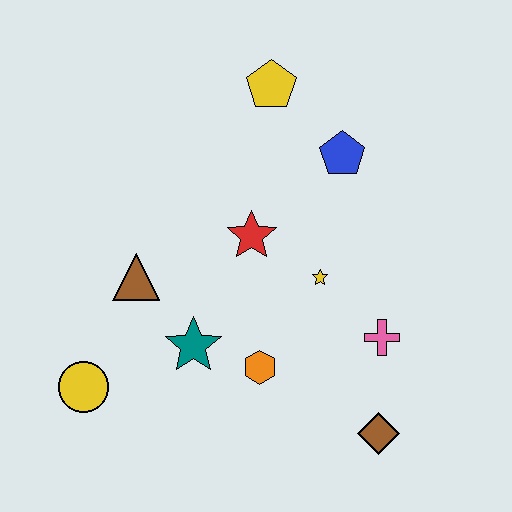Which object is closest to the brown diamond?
The pink cross is closest to the brown diamond.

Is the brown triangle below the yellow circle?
No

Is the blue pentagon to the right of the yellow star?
Yes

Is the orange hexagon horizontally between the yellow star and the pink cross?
No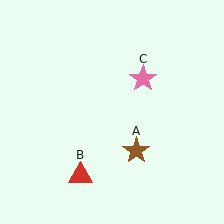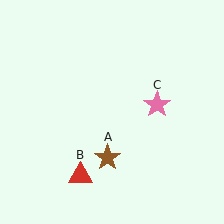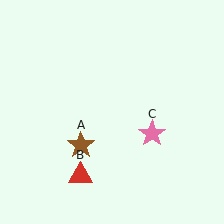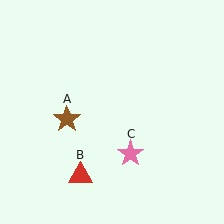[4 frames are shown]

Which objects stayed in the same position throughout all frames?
Red triangle (object B) remained stationary.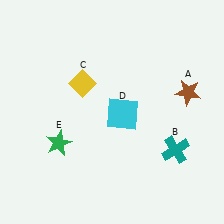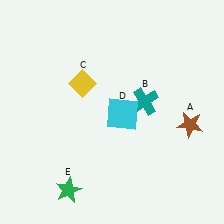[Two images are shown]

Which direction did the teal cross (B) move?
The teal cross (B) moved up.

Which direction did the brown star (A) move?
The brown star (A) moved down.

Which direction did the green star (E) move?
The green star (E) moved down.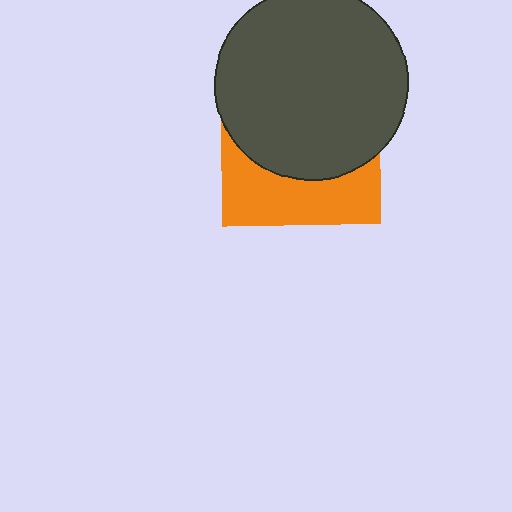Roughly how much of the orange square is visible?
A small part of it is visible (roughly 36%).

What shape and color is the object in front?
The object in front is a dark gray circle.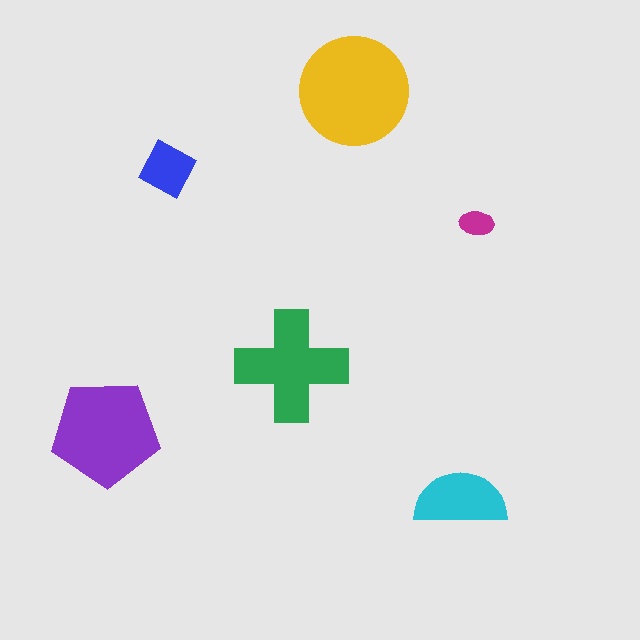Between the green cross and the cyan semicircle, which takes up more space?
The green cross.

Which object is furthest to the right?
The magenta ellipse is rightmost.